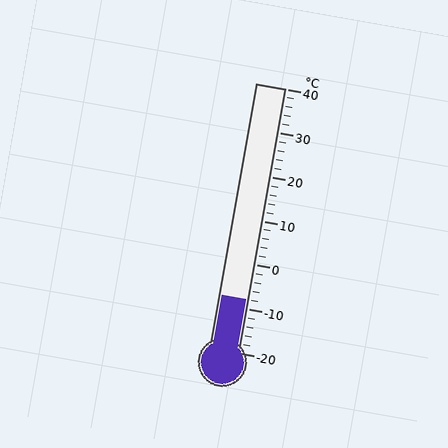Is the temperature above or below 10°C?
The temperature is below 10°C.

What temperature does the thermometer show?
The thermometer shows approximately -8°C.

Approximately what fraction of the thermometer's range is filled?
The thermometer is filled to approximately 20% of its range.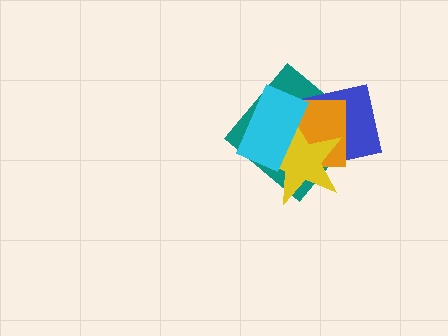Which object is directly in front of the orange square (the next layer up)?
The yellow star is directly in front of the orange square.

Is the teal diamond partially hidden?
Yes, it is partially covered by another shape.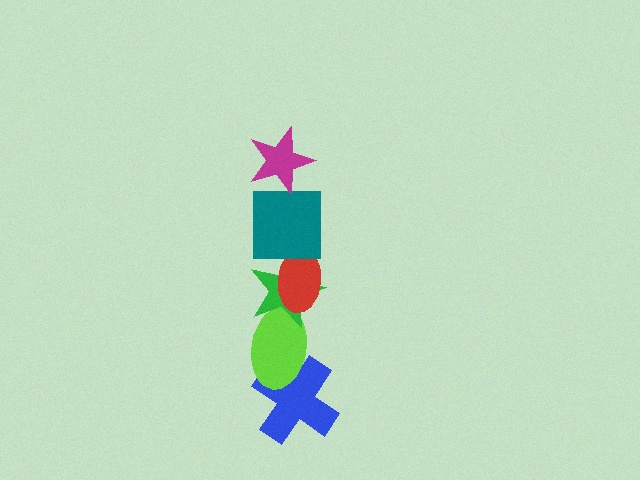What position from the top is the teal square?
The teal square is 2nd from the top.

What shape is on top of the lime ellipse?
The green star is on top of the lime ellipse.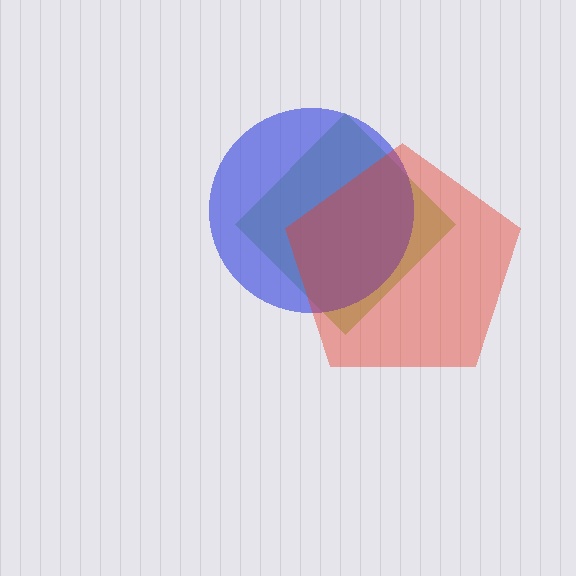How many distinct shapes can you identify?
There are 3 distinct shapes: a lime diamond, a blue circle, a red pentagon.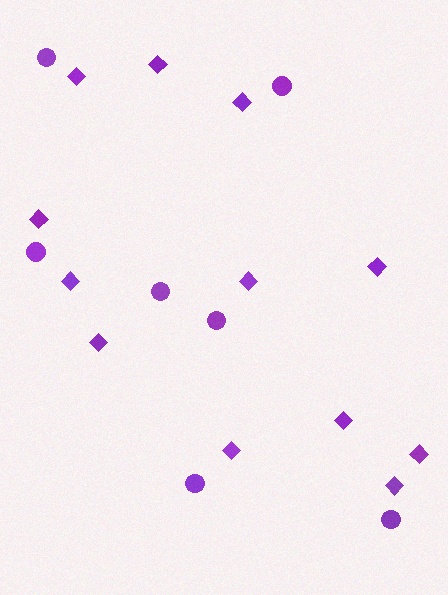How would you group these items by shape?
There are 2 groups: one group of circles (7) and one group of diamonds (12).